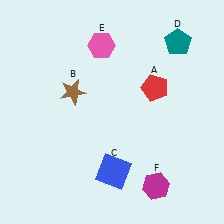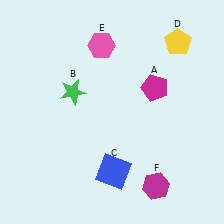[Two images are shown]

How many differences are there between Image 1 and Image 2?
There are 3 differences between the two images.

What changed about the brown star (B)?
In Image 1, B is brown. In Image 2, it changed to green.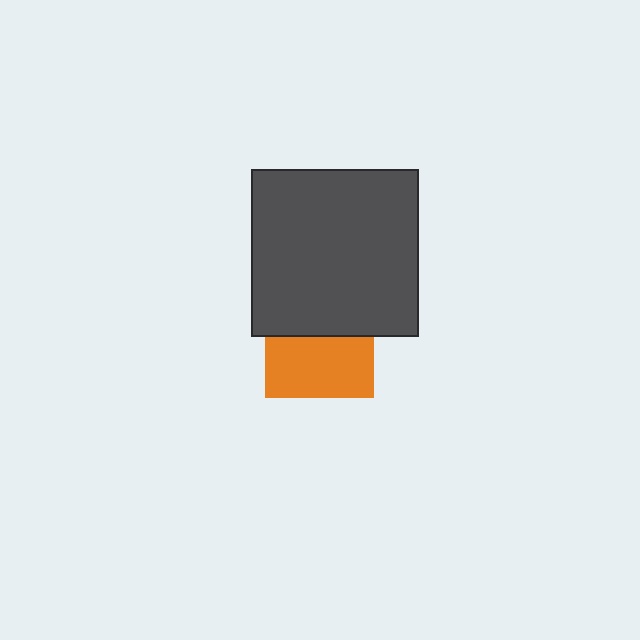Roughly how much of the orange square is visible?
About half of it is visible (roughly 56%).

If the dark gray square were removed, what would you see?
You would see the complete orange square.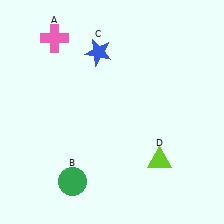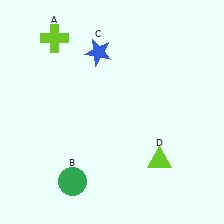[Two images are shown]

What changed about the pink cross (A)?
In Image 1, A is pink. In Image 2, it changed to lime.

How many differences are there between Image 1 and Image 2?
There is 1 difference between the two images.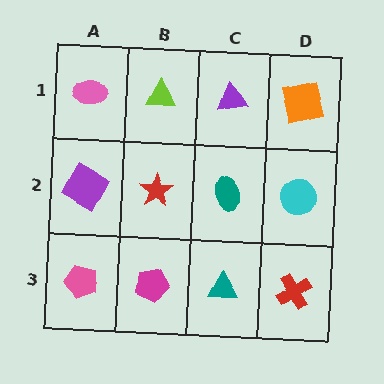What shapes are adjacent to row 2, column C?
A purple triangle (row 1, column C), a teal triangle (row 3, column C), a red star (row 2, column B), a cyan circle (row 2, column D).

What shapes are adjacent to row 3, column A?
A purple square (row 2, column A), a magenta pentagon (row 3, column B).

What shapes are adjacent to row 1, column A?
A purple square (row 2, column A), a lime triangle (row 1, column B).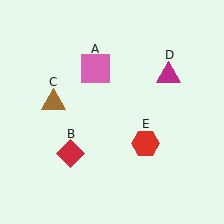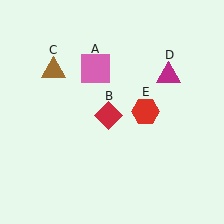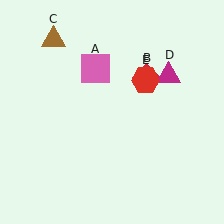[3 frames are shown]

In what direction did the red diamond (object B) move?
The red diamond (object B) moved up and to the right.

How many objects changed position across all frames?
3 objects changed position: red diamond (object B), brown triangle (object C), red hexagon (object E).